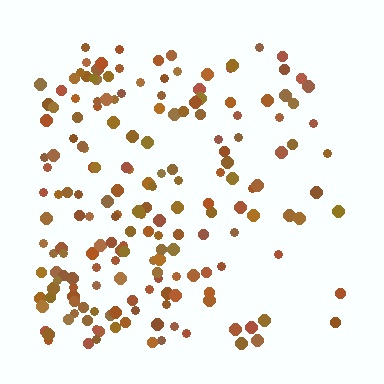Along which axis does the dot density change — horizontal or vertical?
Horizontal.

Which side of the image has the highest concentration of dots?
The left.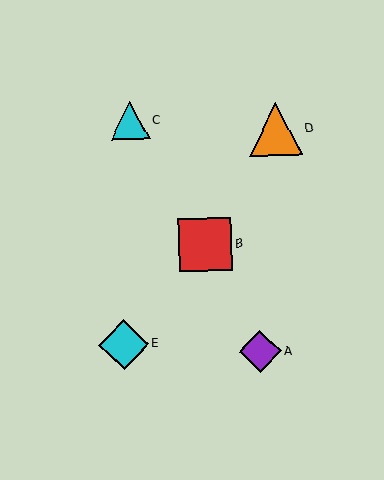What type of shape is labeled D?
Shape D is an orange triangle.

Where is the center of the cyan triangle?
The center of the cyan triangle is at (130, 120).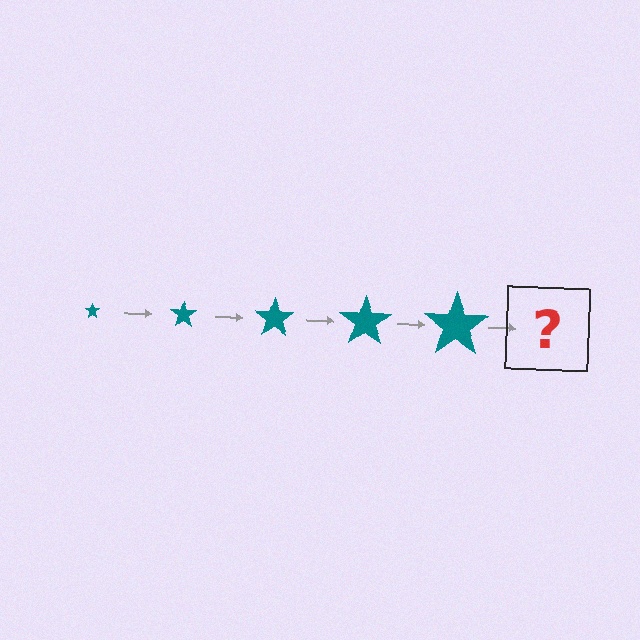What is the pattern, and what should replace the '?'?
The pattern is that the star gets progressively larger each step. The '?' should be a teal star, larger than the previous one.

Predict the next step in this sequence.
The next step is a teal star, larger than the previous one.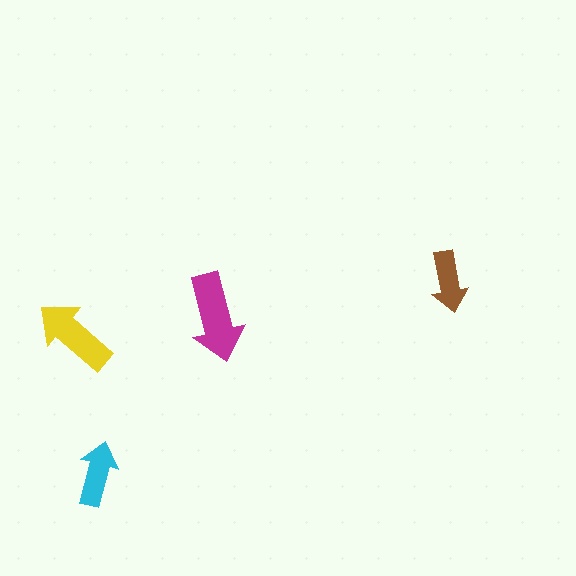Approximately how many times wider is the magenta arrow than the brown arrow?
About 1.5 times wider.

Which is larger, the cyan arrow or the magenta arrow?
The magenta one.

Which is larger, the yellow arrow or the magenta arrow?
The magenta one.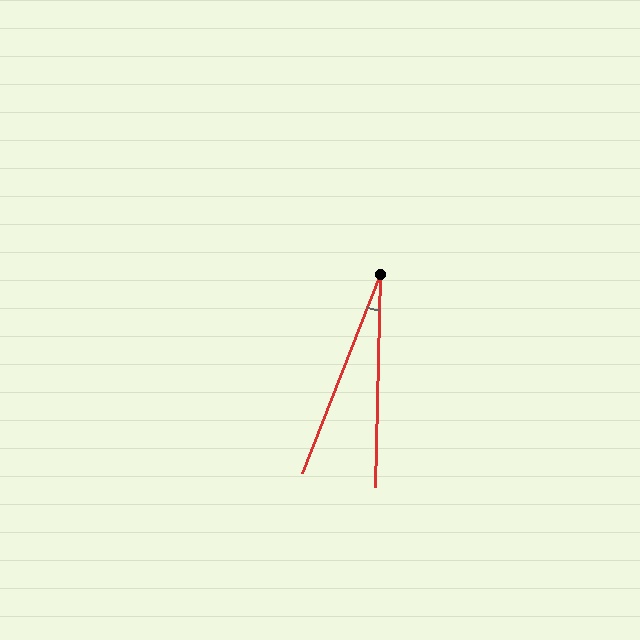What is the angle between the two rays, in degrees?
Approximately 20 degrees.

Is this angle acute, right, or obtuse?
It is acute.